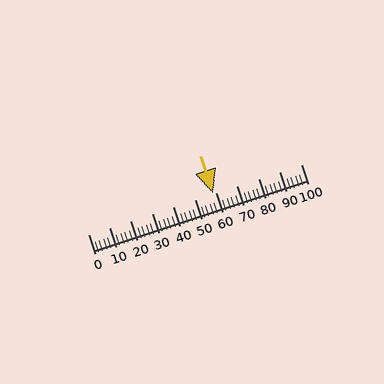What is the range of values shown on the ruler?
The ruler shows values from 0 to 100.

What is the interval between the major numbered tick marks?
The major tick marks are spaced 10 units apart.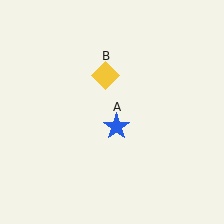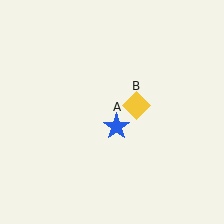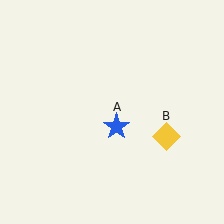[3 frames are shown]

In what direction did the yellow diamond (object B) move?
The yellow diamond (object B) moved down and to the right.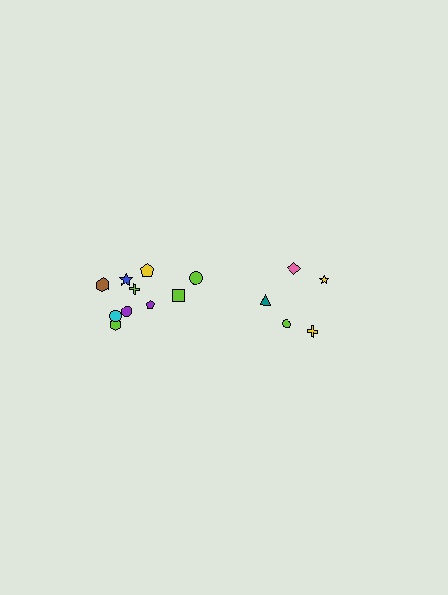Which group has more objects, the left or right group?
The left group.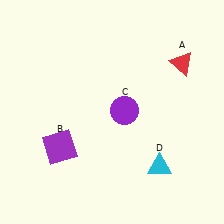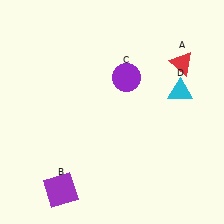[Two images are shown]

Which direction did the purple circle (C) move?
The purple circle (C) moved up.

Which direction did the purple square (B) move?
The purple square (B) moved down.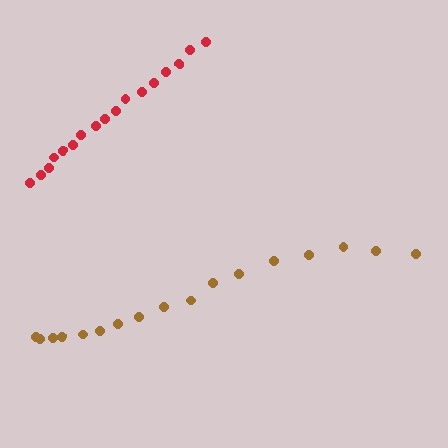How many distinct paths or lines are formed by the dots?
There are 2 distinct paths.